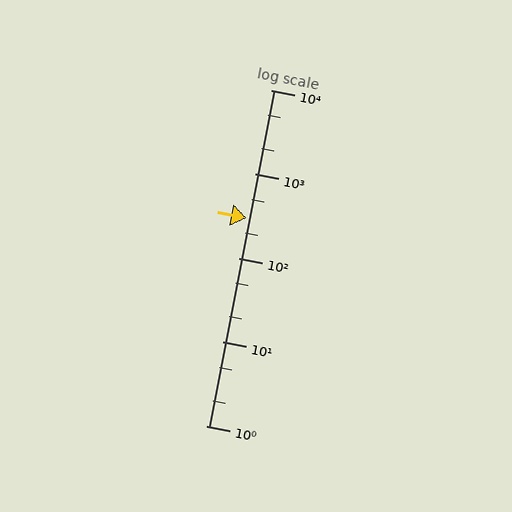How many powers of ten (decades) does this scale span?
The scale spans 4 decades, from 1 to 10000.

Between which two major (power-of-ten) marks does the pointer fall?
The pointer is between 100 and 1000.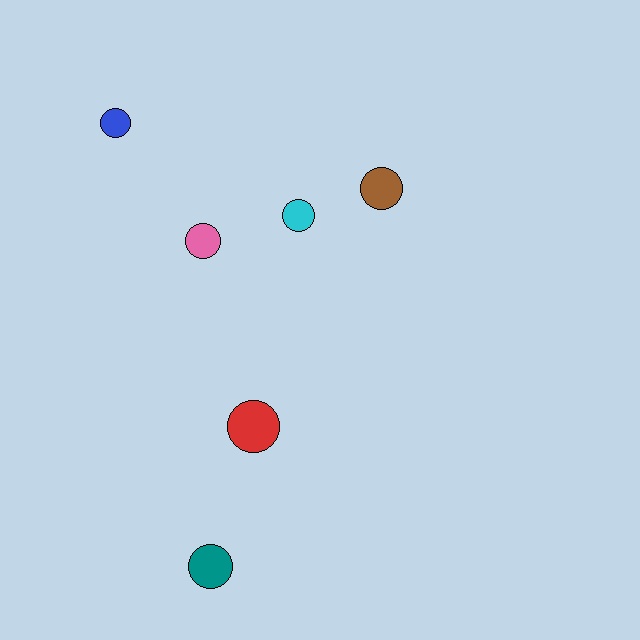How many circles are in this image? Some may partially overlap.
There are 6 circles.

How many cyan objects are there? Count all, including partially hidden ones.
There is 1 cyan object.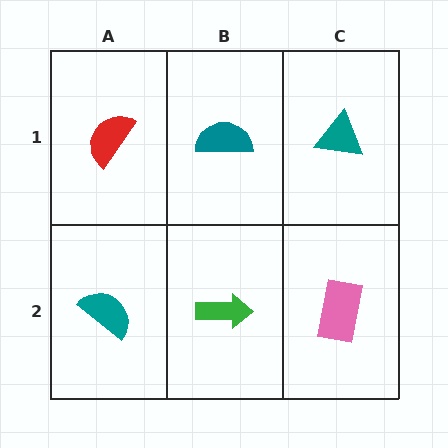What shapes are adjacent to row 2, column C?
A teal triangle (row 1, column C), a green arrow (row 2, column B).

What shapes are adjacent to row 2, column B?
A teal semicircle (row 1, column B), a teal semicircle (row 2, column A), a pink rectangle (row 2, column C).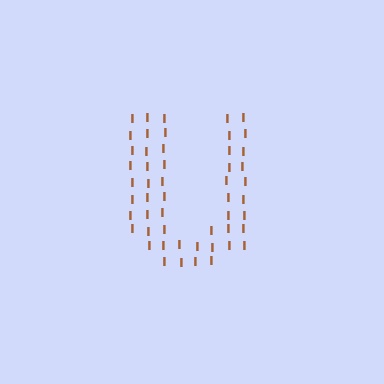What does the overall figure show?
The overall figure shows the letter U.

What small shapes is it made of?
It is made of small letter I's.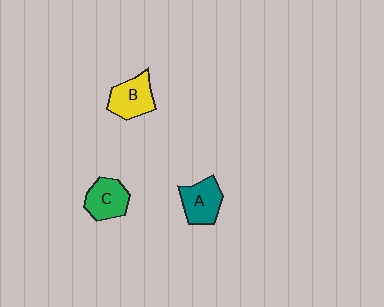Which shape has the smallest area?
Shape C (green).